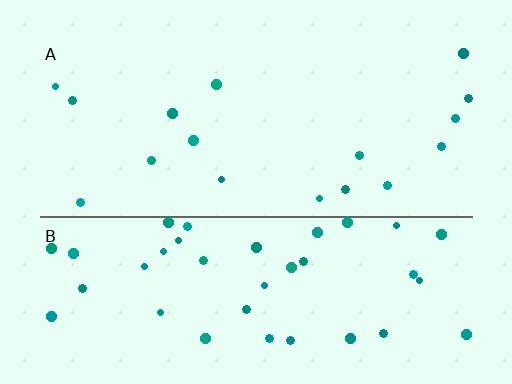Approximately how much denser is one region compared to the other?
Approximately 2.5× — region B over region A.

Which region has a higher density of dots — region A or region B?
B (the bottom).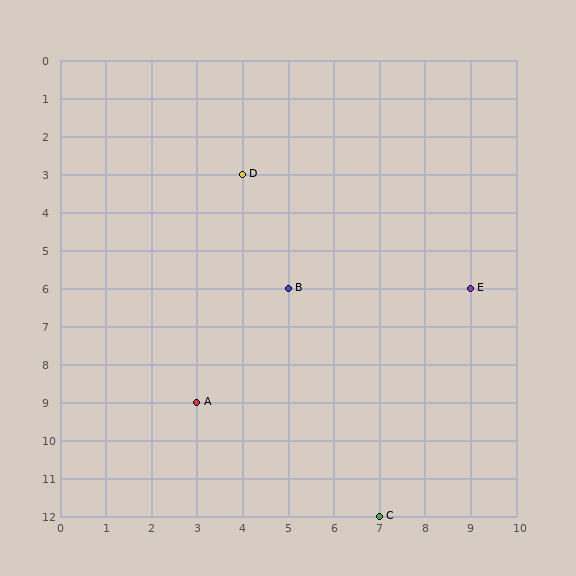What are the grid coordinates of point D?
Point D is at grid coordinates (4, 3).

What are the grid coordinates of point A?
Point A is at grid coordinates (3, 9).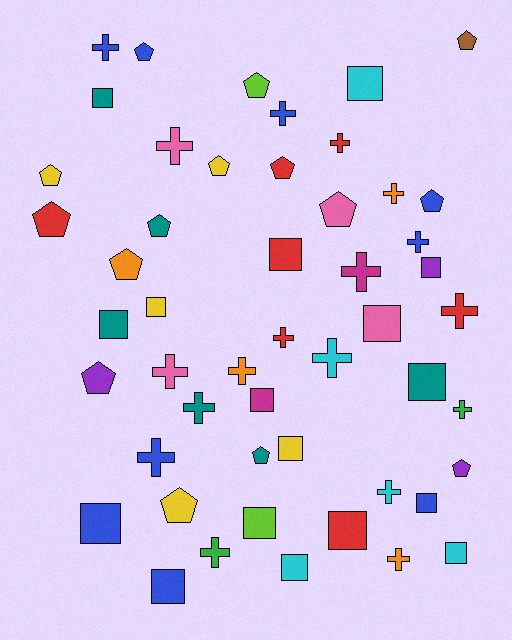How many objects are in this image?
There are 50 objects.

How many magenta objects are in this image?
There are 2 magenta objects.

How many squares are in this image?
There are 17 squares.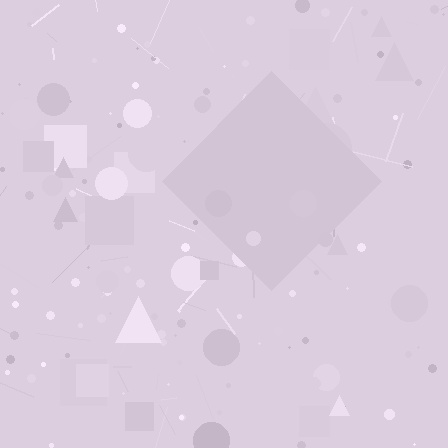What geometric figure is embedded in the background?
A diamond is embedded in the background.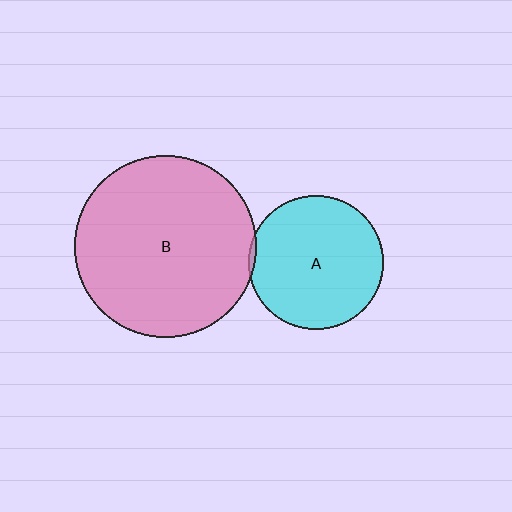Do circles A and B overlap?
Yes.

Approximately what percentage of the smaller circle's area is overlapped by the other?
Approximately 5%.